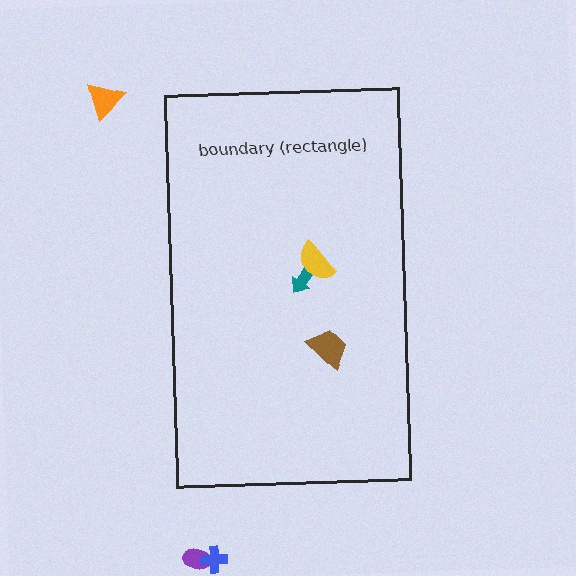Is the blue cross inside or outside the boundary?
Outside.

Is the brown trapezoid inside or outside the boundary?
Inside.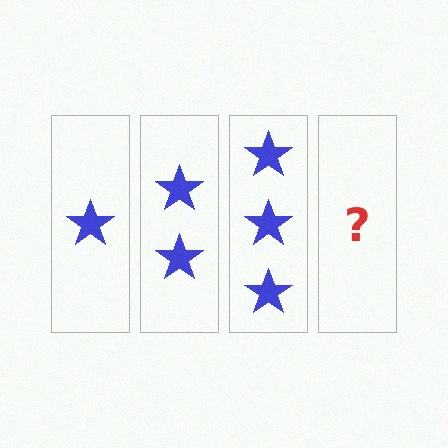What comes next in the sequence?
The next element should be 4 stars.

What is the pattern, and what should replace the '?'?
The pattern is that each step adds one more star. The '?' should be 4 stars.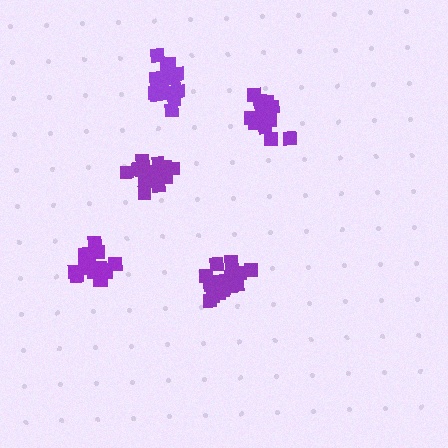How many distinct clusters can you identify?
There are 5 distinct clusters.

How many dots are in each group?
Group 1: 18 dots, Group 2: 15 dots, Group 3: 18 dots, Group 4: 17 dots, Group 5: 21 dots (89 total).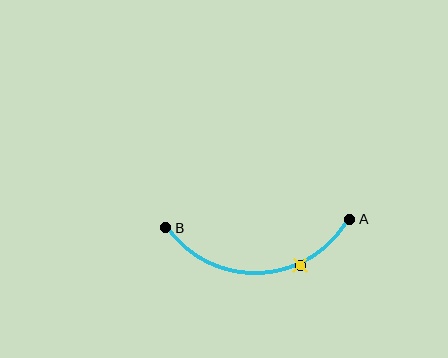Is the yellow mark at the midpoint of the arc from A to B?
No. The yellow mark lies on the arc but is closer to endpoint A. The arc midpoint would be at the point on the curve equidistant along the arc from both A and B.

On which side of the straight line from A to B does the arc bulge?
The arc bulges below the straight line connecting A and B.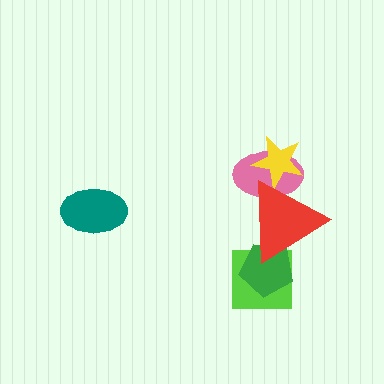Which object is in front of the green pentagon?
The red triangle is in front of the green pentagon.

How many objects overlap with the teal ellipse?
0 objects overlap with the teal ellipse.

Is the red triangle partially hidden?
No, no other shape covers it.